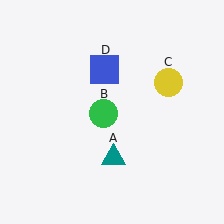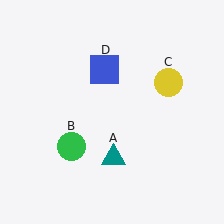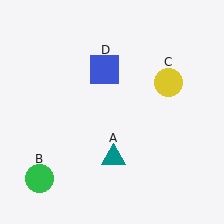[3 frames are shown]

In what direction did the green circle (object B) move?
The green circle (object B) moved down and to the left.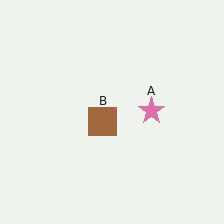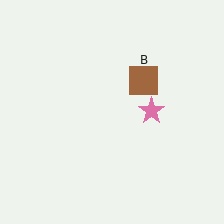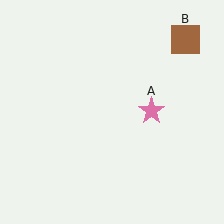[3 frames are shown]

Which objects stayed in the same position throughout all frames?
Pink star (object A) remained stationary.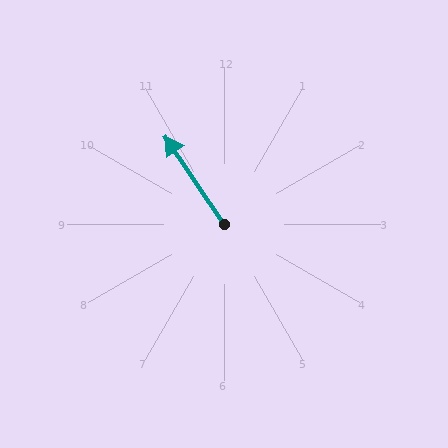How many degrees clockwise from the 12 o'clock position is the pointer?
Approximately 326 degrees.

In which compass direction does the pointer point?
Northwest.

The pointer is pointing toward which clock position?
Roughly 11 o'clock.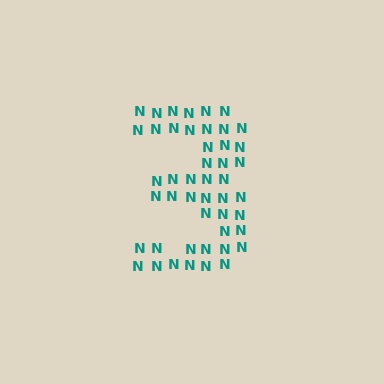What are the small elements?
The small elements are letter N's.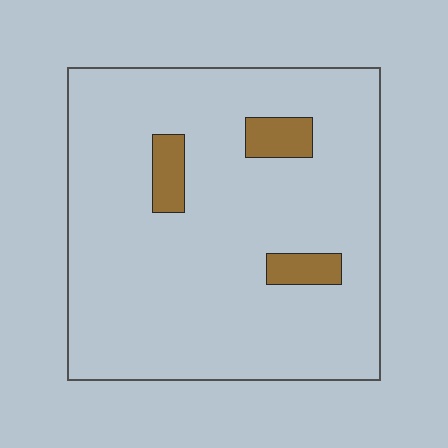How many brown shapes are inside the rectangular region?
3.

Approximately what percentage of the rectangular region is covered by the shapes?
Approximately 10%.